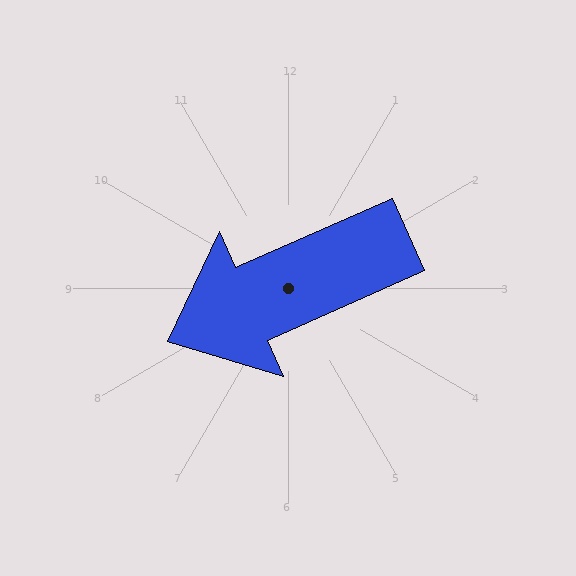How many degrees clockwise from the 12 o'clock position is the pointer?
Approximately 246 degrees.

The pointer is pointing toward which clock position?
Roughly 8 o'clock.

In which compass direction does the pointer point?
Southwest.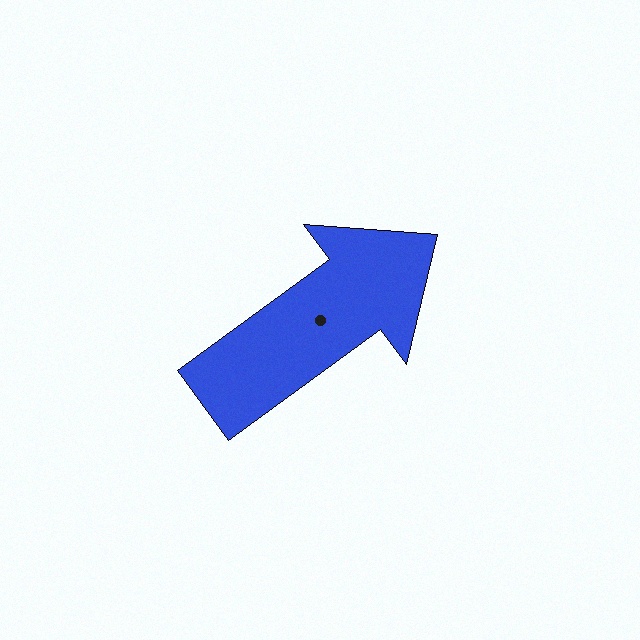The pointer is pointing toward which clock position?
Roughly 2 o'clock.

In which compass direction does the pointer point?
Northeast.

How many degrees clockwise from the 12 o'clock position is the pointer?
Approximately 54 degrees.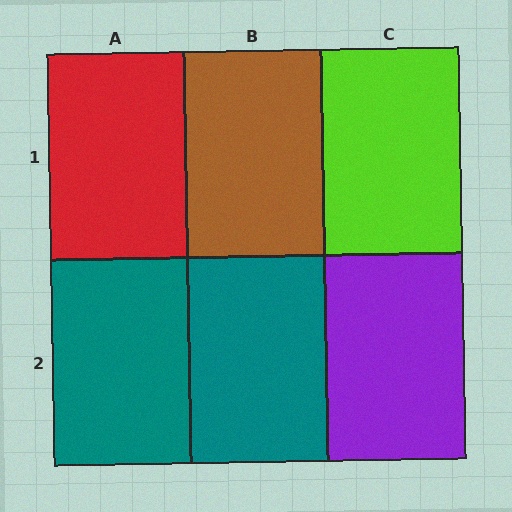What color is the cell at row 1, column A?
Red.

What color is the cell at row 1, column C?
Lime.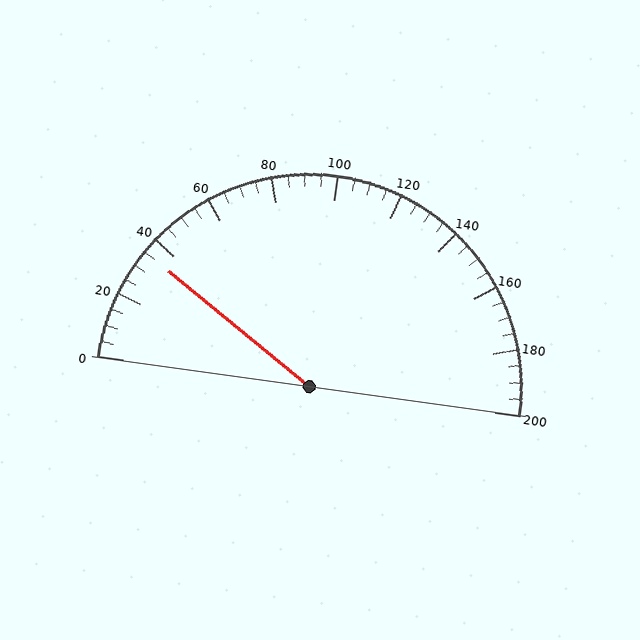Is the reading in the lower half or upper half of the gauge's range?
The reading is in the lower half of the range (0 to 200).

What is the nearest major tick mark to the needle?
The nearest major tick mark is 40.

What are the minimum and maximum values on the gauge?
The gauge ranges from 0 to 200.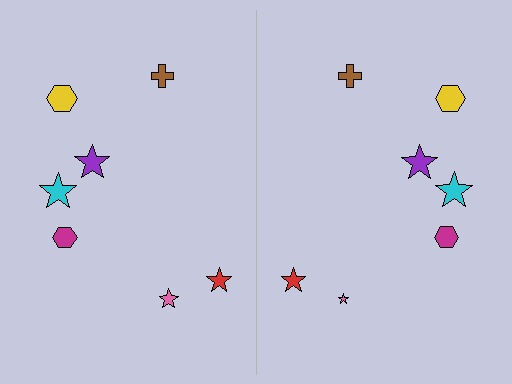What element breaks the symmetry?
The pink star on the right side has a different size than its mirror counterpart.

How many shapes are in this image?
There are 14 shapes in this image.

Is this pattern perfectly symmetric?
No, the pattern is not perfectly symmetric. The pink star on the right side has a different size than its mirror counterpart.